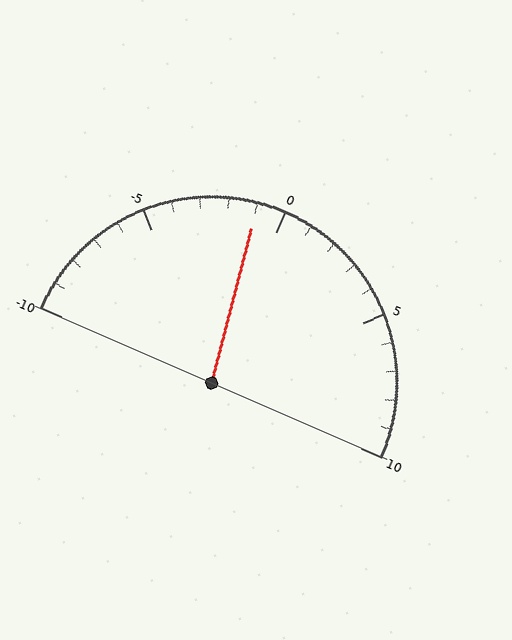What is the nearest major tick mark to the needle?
The nearest major tick mark is 0.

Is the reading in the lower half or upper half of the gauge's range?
The reading is in the lower half of the range (-10 to 10).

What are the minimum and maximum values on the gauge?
The gauge ranges from -10 to 10.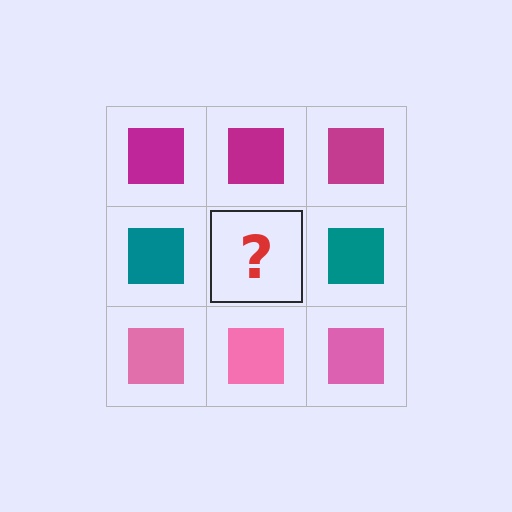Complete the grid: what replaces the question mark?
The question mark should be replaced with a teal square.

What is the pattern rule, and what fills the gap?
The rule is that each row has a consistent color. The gap should be filled with a teal square.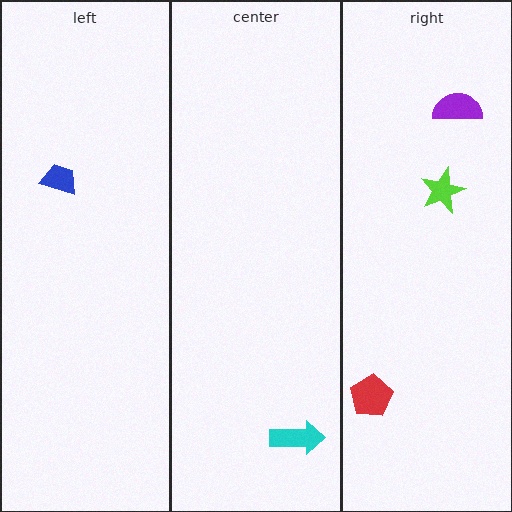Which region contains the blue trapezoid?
The left region.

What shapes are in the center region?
The cyan arrow.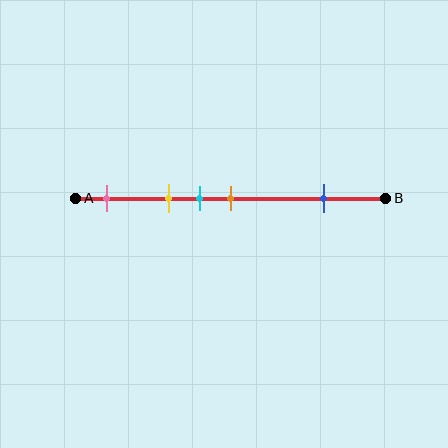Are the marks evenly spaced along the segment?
No, the marks are not evenly spaced.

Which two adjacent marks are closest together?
The cyan and orange marks are the closest adjacent pair.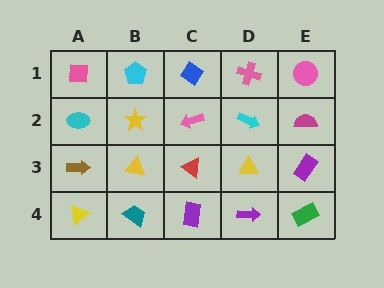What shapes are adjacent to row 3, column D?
A cyan arrow (row 2, column D), a purple arrow (row 4, column D), a red triangle (row 3, column C), a purple rectangle (row 3, column E).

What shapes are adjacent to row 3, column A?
A cyan ellipse (row 2, column A), a yellow triangle (row 4, column A), a yellow triangle (row 3, column B).